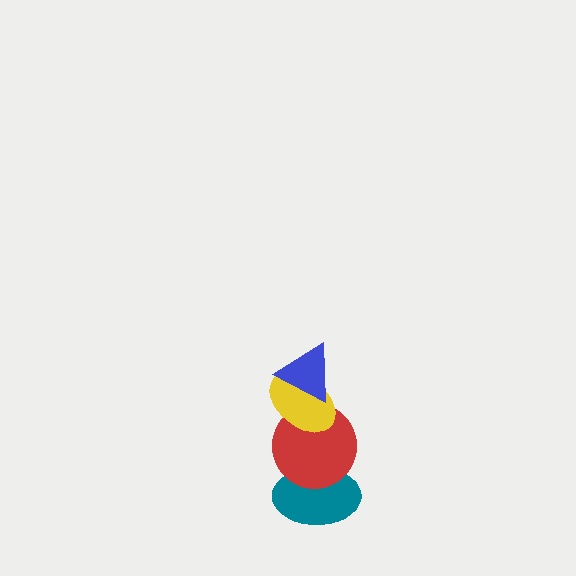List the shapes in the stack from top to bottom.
From top to bottom: the blue triangle, the yellow ellipse, the red circle, the teal ellipse.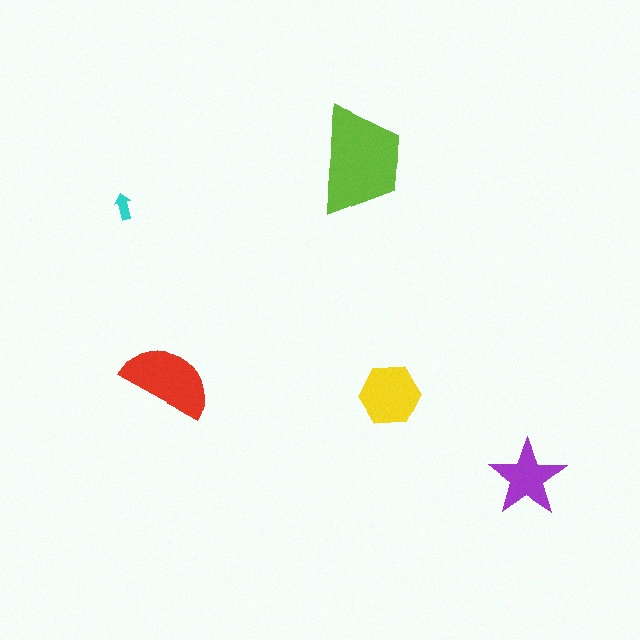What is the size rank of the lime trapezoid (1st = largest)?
1st.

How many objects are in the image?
There are 5 objects in the image.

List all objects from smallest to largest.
The cyan arrow, the purple star, the yellow hexagon, the red semicircle, the lime trapezoid.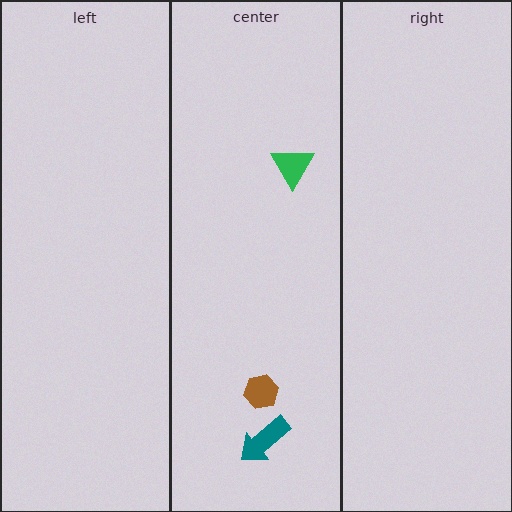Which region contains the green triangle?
The center region.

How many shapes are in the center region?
3.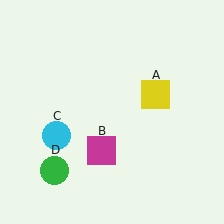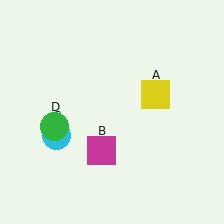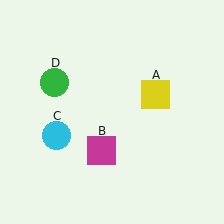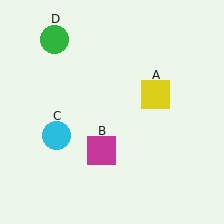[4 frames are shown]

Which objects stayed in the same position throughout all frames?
Yellow square (object A) and magenta square (object B) and cyan circle (object C) remained stationary.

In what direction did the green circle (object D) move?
The green circle (object D) moved up.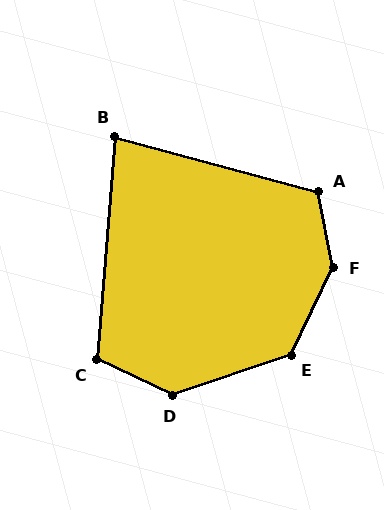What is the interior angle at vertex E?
Approximately 133 degrees (obtuse).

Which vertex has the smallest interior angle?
B, at approximately 80 degrees.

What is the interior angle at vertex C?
Approximately 111 degrees (obtuse).